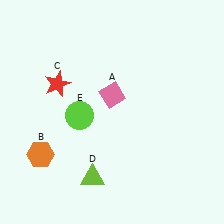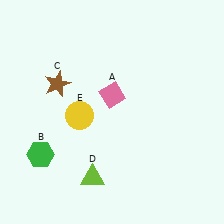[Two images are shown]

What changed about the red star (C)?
In Image 1, C is red. In Image 2, it changed to brown.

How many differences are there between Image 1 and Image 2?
There are 3 differences between the two images.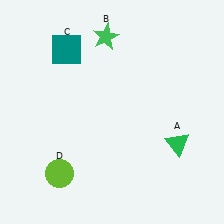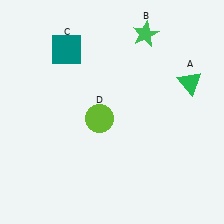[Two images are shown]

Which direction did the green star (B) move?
The green star (B) moved right.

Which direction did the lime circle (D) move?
The lime circle (D) moved up.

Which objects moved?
The objects that moved are: the green triangle (A), the green star (B), the lime circle (D).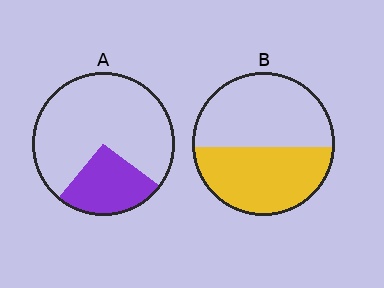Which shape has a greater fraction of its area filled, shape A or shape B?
Shape B.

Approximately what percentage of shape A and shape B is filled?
A is approximately 25% and B is approximately 45%.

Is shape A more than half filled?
No.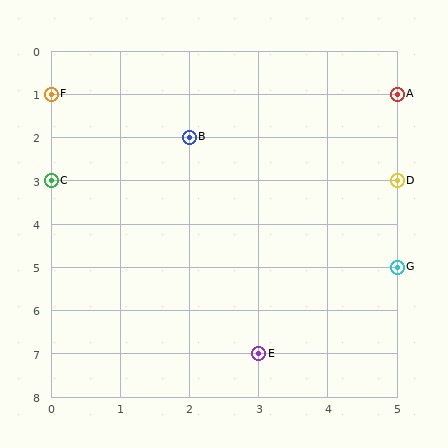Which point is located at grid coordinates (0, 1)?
Point F is at (0, 1).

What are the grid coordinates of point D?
Point D is at grid coordinates (5, 3).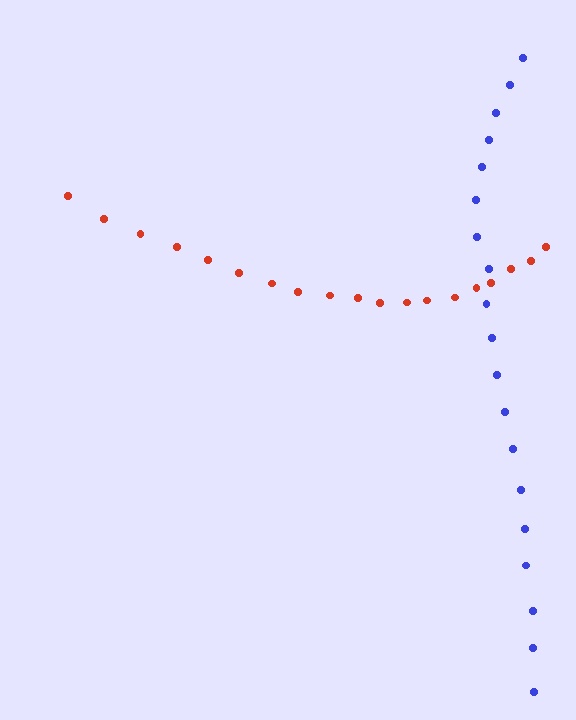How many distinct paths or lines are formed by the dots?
There are 2 distinct paths.